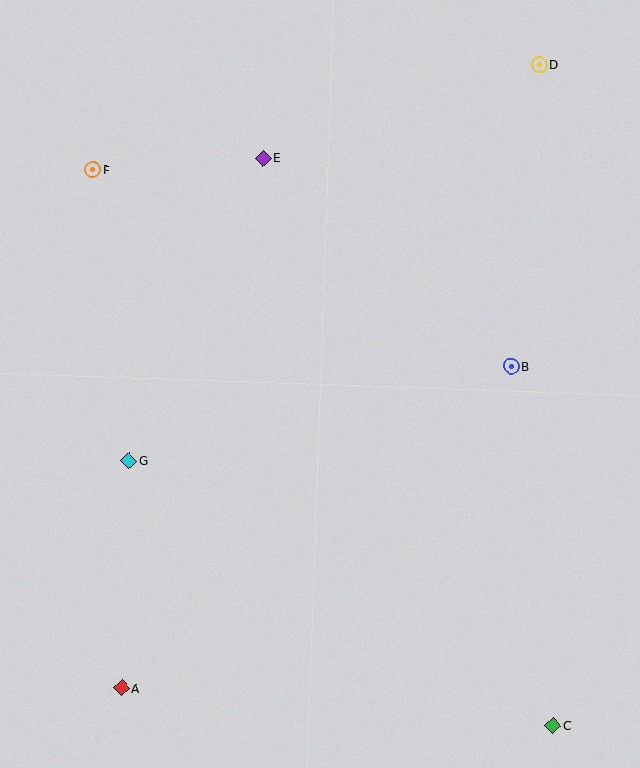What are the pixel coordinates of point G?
Point G is at (129, 461).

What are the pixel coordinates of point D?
Point D is at (540, 65).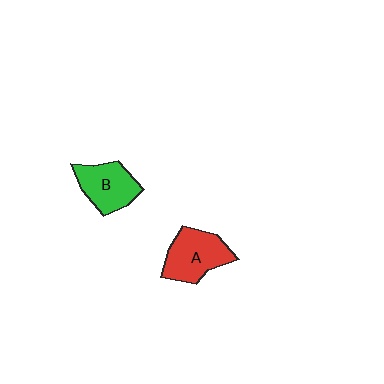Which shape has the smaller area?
Shape B (green).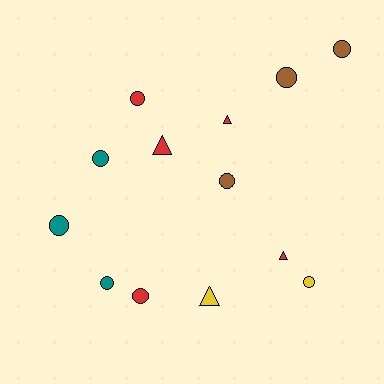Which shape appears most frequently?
Circle, with 9 objects.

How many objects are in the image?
There are 13 objects.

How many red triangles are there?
There are 3 red triangles.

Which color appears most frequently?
Red, with 5 objects.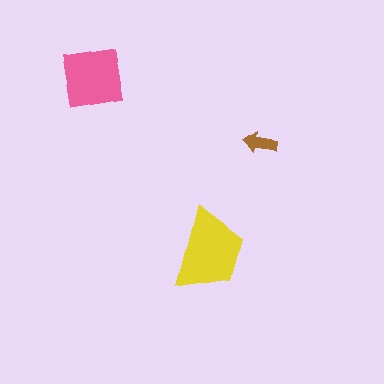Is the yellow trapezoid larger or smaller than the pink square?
Larger.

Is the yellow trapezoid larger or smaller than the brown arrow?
Larger.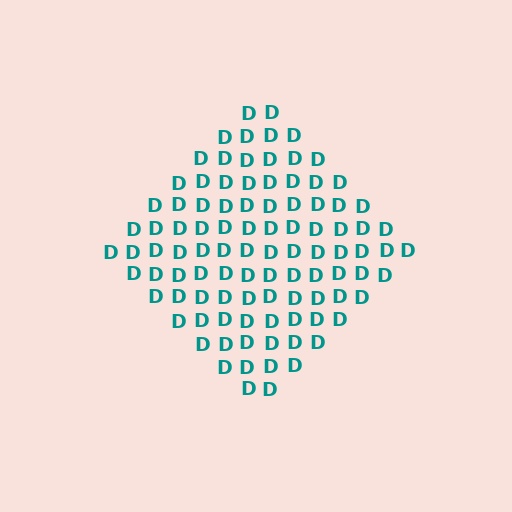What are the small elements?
The small elements are letter D's.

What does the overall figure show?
The overall figure shows a diamond.